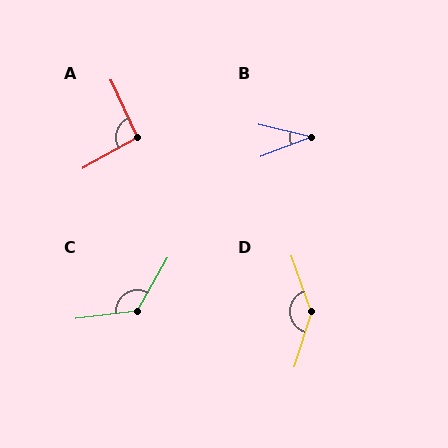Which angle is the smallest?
B, at approximately 34 degrees.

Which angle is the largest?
D, at approximately 143 degrees.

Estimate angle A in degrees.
Approximately 95 degrees.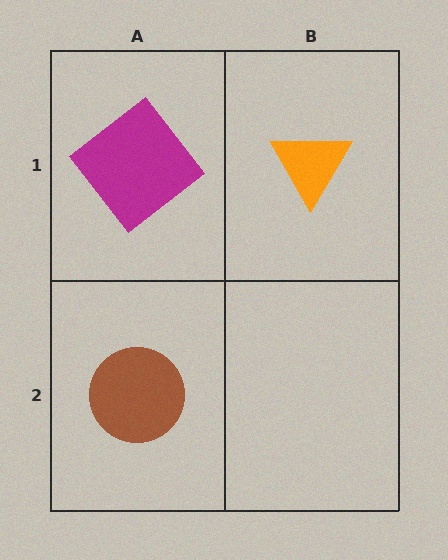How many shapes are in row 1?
2 shapes.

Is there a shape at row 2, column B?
No, that cell is empty.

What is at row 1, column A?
A magenta diamond.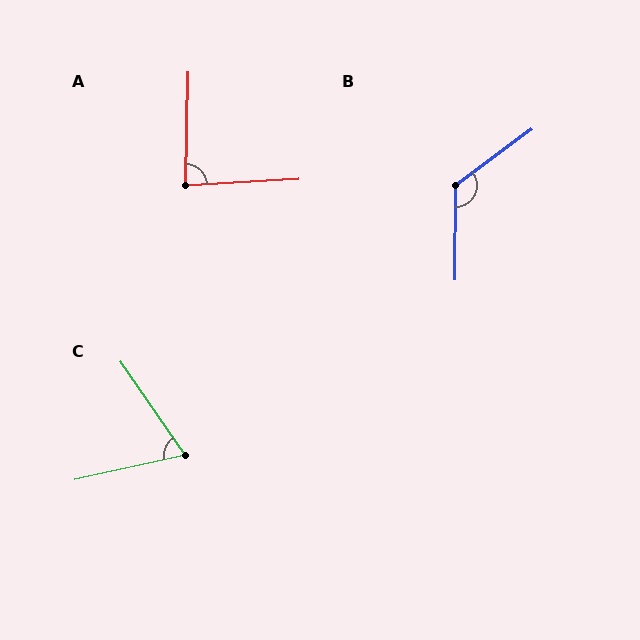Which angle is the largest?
B, at approximately 127 degrees.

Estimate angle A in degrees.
Approximately 85 degrees.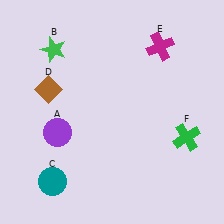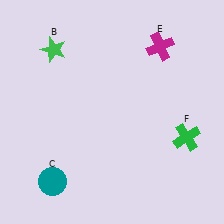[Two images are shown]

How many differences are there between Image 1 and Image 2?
There are 2 differences between the two images.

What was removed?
The brown diamond (D), the purple circle (A) were removed in Image 2.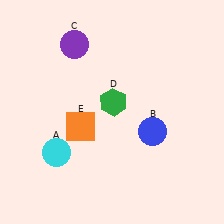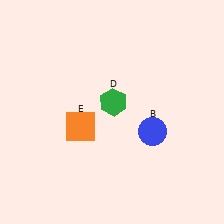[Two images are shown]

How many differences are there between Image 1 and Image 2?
There are 2 differences between the two images.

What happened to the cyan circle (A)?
The cyan circle (A) was removed in Image 2. It was in the bottom-left area of Image 1.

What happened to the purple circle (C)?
The purple circle (C) was removed in Image 2. It was in the top-left area of Image 1.